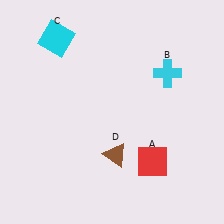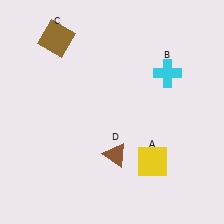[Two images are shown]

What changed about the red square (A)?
In Image 1, A is red. In Image 2, it changed to yellow.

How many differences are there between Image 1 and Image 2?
There are 2 differences between the two images.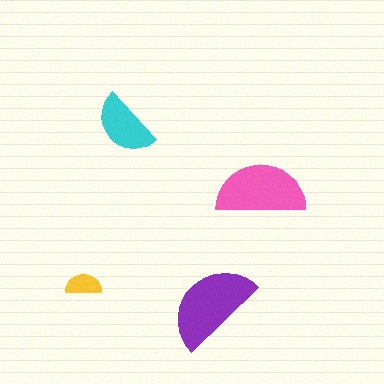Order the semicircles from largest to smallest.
the purple one, the pink one, the cyan one, the yellow one.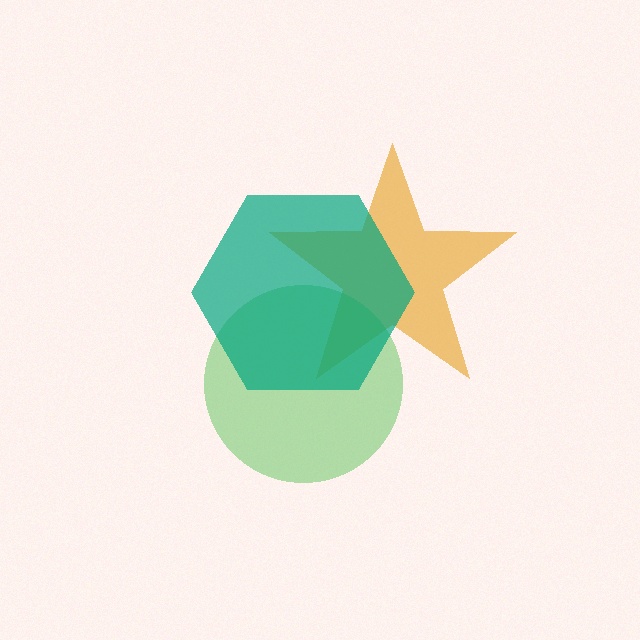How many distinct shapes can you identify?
There are 3 distinct shapes: an orange star, a green circle, a teal hexagon.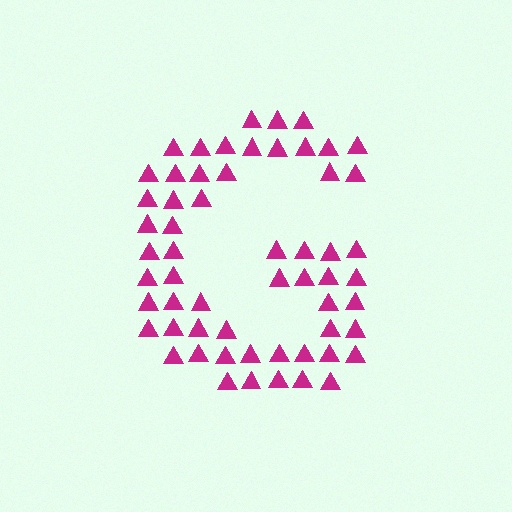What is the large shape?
The large shape is the letter G.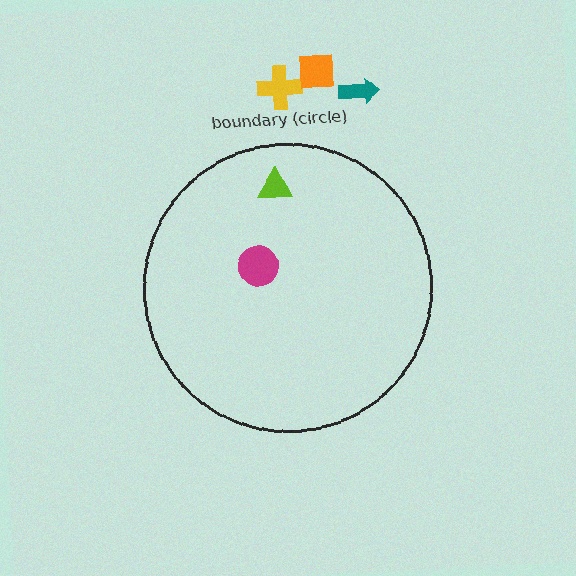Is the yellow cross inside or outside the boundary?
Outside.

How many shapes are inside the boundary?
2 inside, 3 outside.